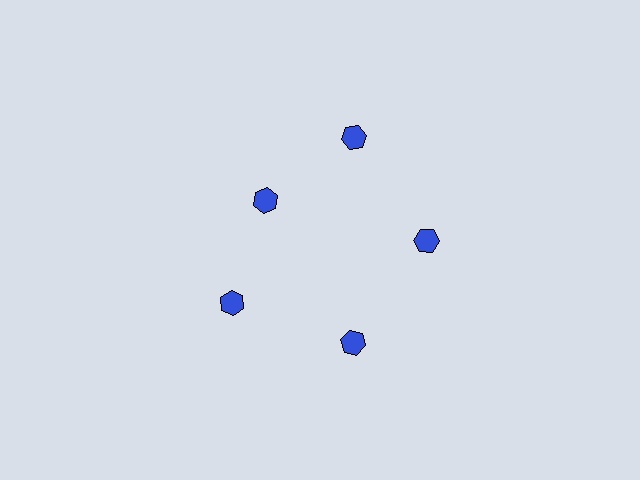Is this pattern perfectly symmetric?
No. The 5 blue hexagons are arranged in a ring, but one element near the 10 o'clock position is pulled inward toward the center, breaking the 5-fold rotational symmetry.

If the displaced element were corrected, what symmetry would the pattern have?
It would have 5-fold rotational symmetry — the pattern would map onto itself every 72 degrees.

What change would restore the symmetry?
The symmetry would be restored by moving it outward, back onto the ring so that all 5 hexagons sit at equal angles and equal distance from the center.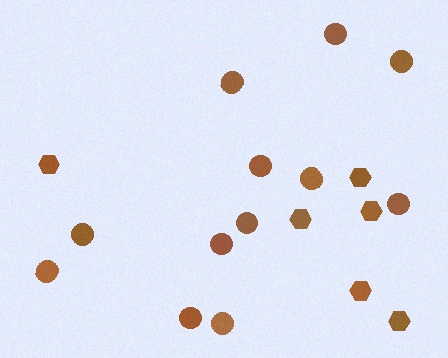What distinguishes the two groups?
There are 2 groups: one group of hexagons (6) and one group of circles (12).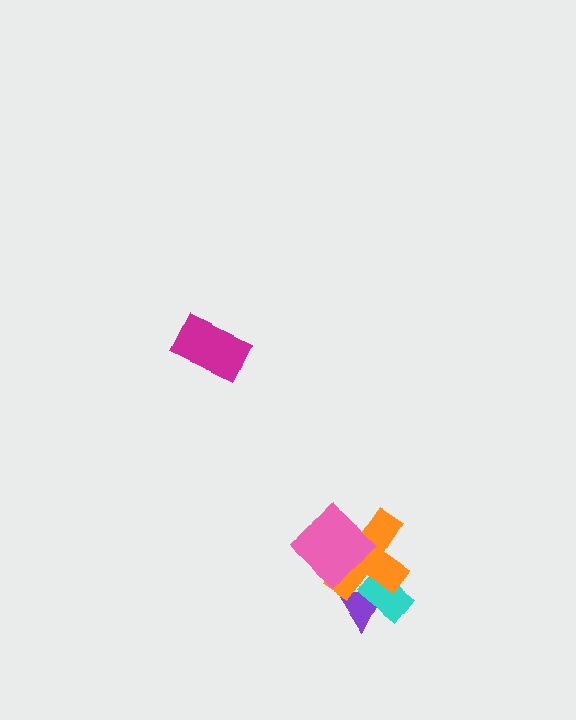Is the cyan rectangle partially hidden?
Yes, it is partially covered by another shape.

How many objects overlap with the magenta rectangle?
0 objects overlap with the magenta rectangle.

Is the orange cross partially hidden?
Yes, it is partially covered by another shape.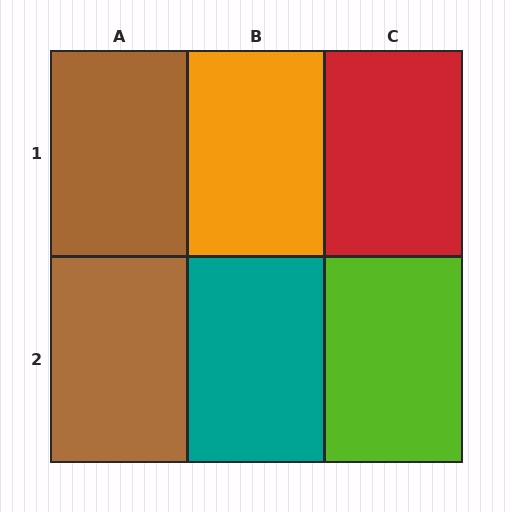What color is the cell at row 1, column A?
Brown.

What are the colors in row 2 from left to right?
Brown, teal, lime.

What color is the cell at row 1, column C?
Red.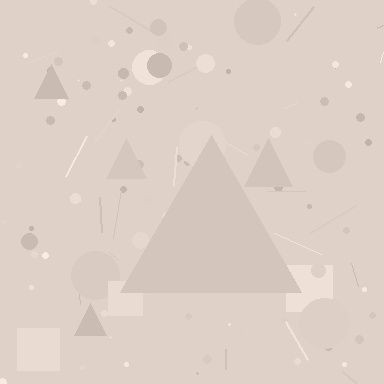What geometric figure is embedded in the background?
A triangle is embedded in the background.